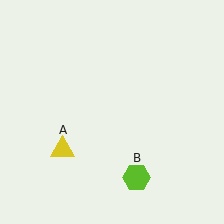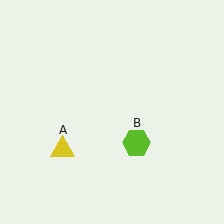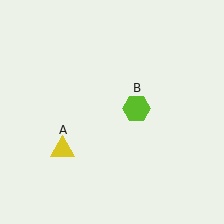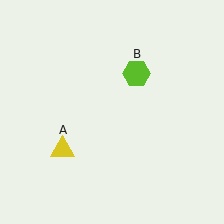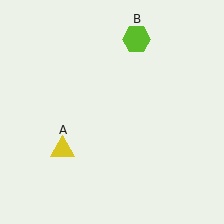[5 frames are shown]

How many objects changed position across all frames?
1 object changed position: lime hexagon (object B).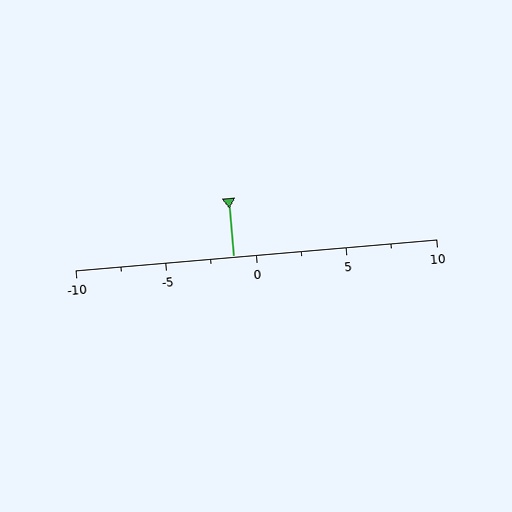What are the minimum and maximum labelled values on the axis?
The axis runs from -10 to 10.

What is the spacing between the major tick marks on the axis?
The major ticks are spaced 5 apart.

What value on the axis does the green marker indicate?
The marker indicates approximately -1.2.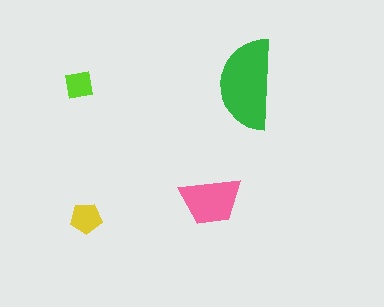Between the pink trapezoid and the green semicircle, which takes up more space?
The green semicircle.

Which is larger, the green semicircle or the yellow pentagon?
The green semicircle.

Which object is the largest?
The green semicircle.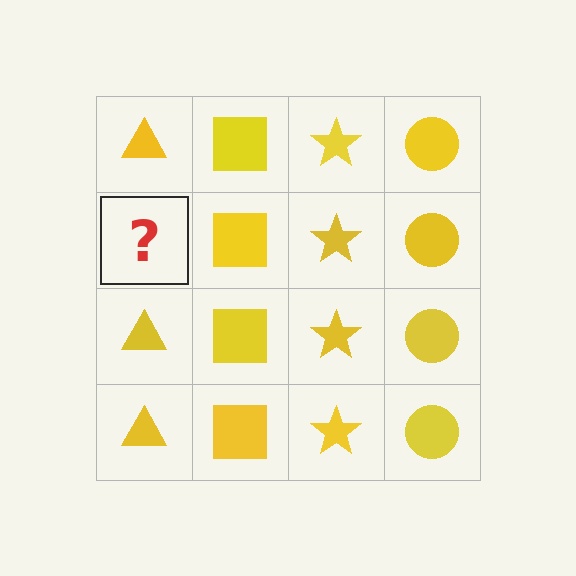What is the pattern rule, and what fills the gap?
The rule is that each column has a consistent shape. The gap should be filled with a yellow triangle.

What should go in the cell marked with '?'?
The missing cell should contain a yellow triangle.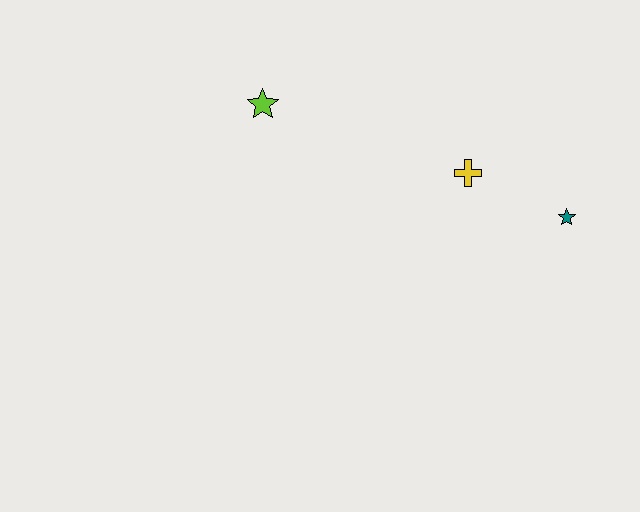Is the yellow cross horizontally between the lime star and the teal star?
Yes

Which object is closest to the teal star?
The yellow cross is closest to the teal star.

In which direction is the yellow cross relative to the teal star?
The yellow cross is to the left of the teal star.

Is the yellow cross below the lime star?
Yes